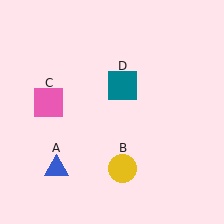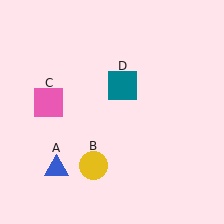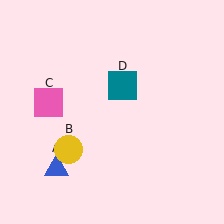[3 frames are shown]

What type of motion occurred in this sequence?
The yellow circle (object B) rotated clockwise around the center of the scene.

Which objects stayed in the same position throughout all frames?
Blue triangle (object A) and pink square (object C) and teal square (object D) remained stationary.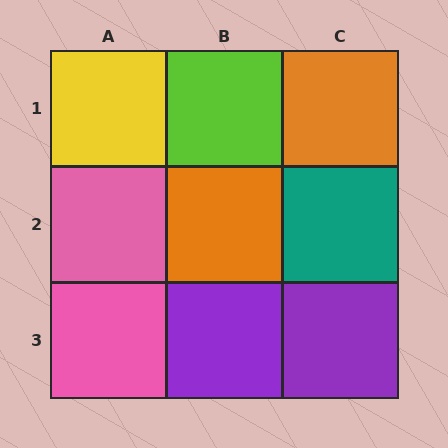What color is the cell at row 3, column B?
Purple.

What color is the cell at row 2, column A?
Pink.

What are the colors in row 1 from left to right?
Yellow, lime, orange.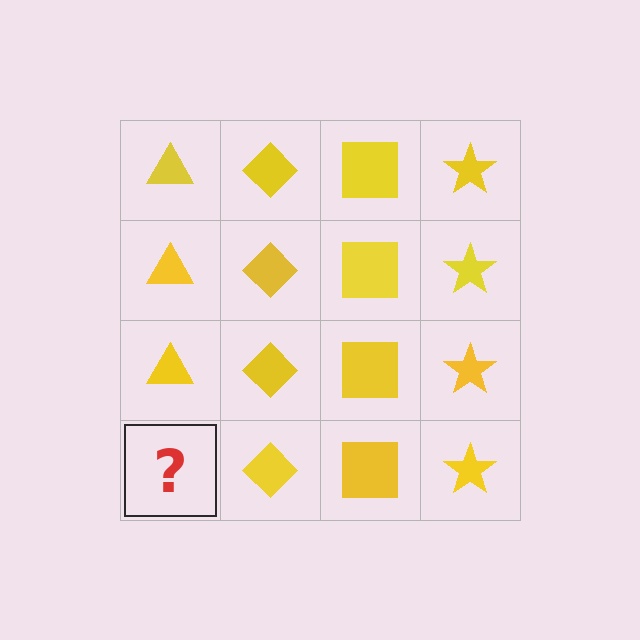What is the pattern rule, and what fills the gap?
The rule is that each column has a consistent shape. The gap should be filled with a yellow triangle.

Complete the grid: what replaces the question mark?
The question mark should be replaced with a yellow triangle.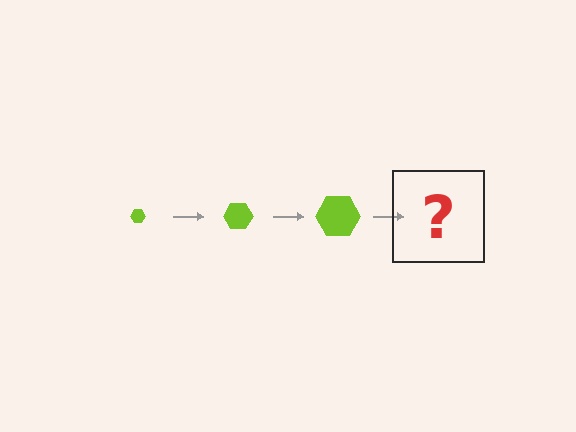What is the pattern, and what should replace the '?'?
The pattern is that the hexagon gets progressively larger each step. The '?' should be a lime hexagon, larger than the previous one.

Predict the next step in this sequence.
The next step is a lime hexagon, larger than the previous one.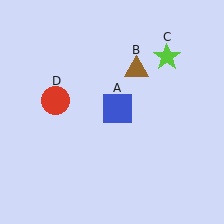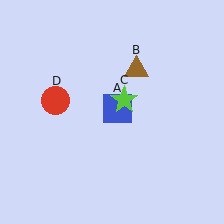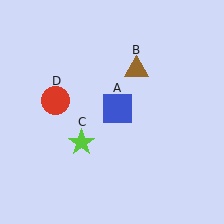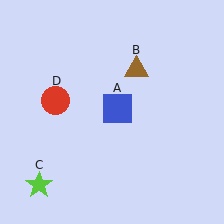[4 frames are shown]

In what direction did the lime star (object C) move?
The lime star (object C) moved down and to the left.